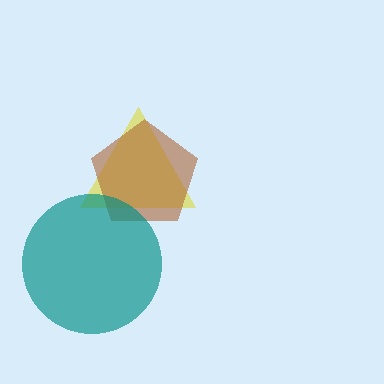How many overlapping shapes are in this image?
There are 3 overlapping shapes in the image.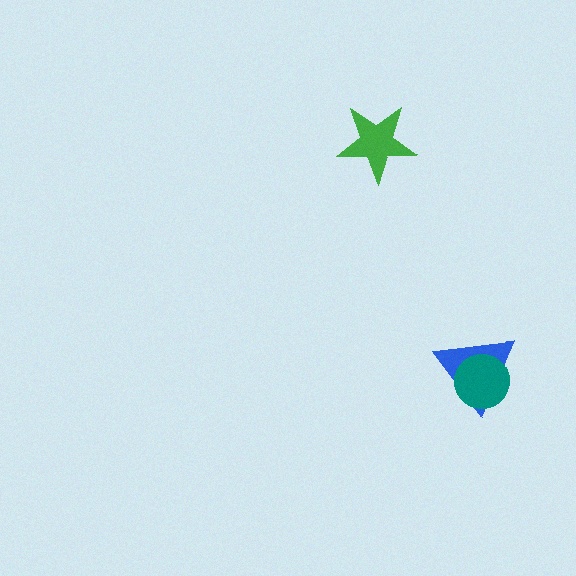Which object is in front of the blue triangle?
The teal circle is in front of the blue triangle.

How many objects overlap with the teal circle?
1 object overlaps with the teal circle.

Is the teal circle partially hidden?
No, no other shape covers it.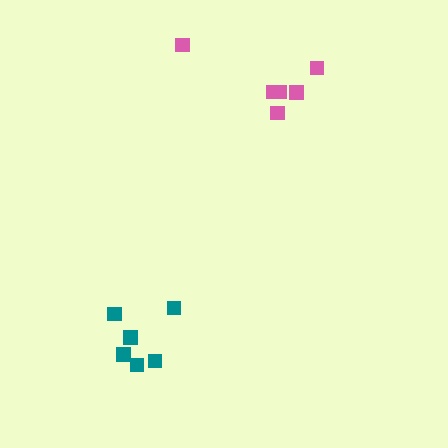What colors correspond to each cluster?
The clusters are colored: pink, teal.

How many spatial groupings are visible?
There are 2 spatial groupings.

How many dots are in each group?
Group 1: 6 dots, Group 2: 6 dots (12 total).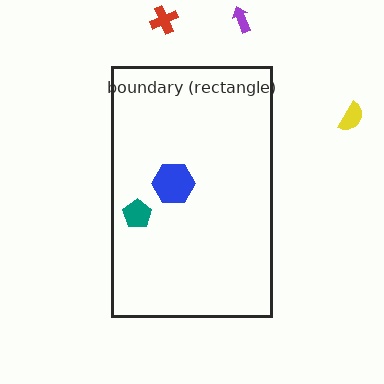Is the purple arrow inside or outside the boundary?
Outside.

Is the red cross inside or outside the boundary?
Outside.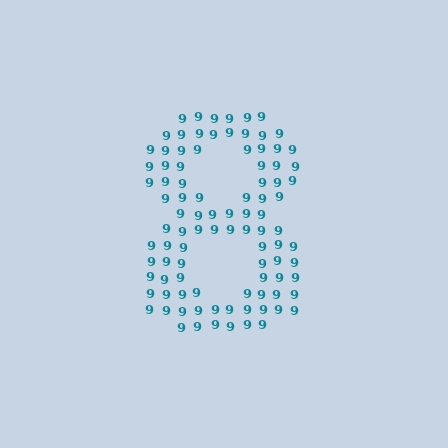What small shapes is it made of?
It is made of small digit 9's.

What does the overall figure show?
The overall figure shows the digit 8.